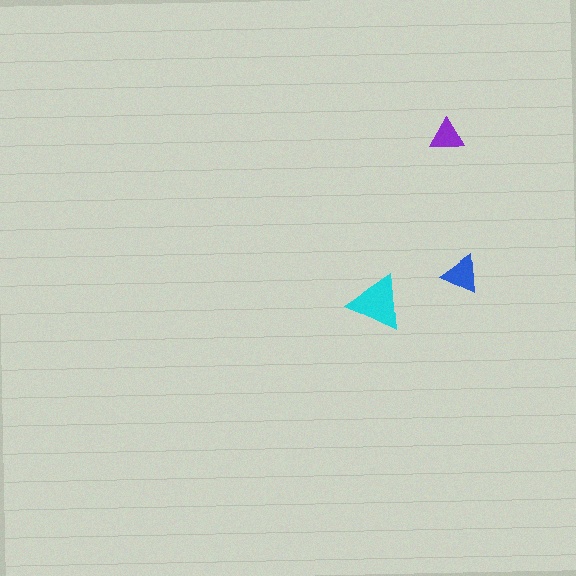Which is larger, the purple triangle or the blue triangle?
The blue one.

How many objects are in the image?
There are 3 objects in the image.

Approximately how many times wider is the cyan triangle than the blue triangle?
About 1.5 times wider.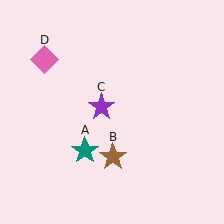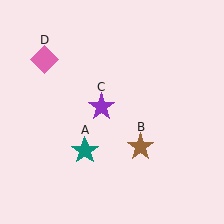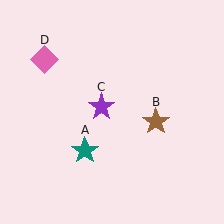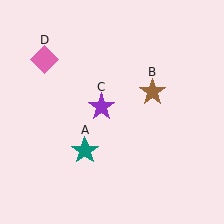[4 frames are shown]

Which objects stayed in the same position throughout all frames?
Teal star (object A) and purple star (object C) and pink diamond (object D) remained stationary.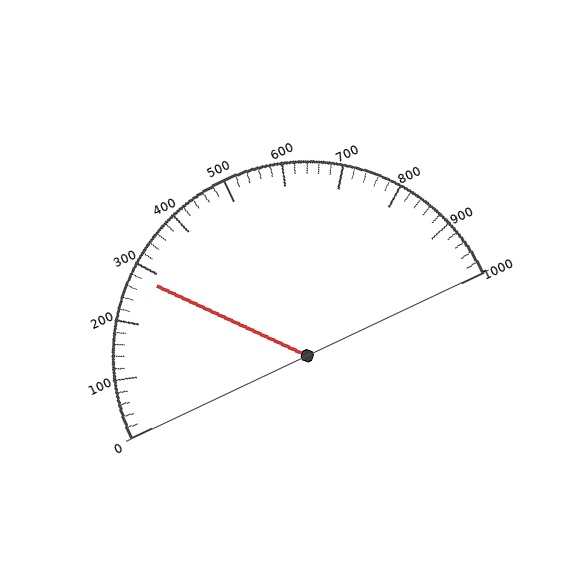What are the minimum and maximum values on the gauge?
The gauge ranges from 0 to 1000.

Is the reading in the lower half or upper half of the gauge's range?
The reading is in the lower half of the range (0 to 1000).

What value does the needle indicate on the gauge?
The needle indicates approximately 280.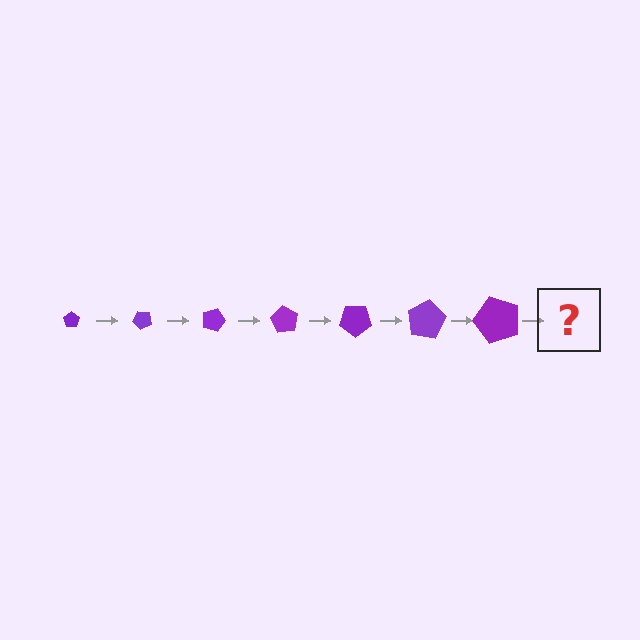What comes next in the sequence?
The next element should be a pentagon, larger than the previous one and rotated 315 degrees from the start.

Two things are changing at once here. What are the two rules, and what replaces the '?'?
The two rules are that the pentagon grows larger each step and it rotates 45 degrees each step. The '?' should be a pentagon, larger than the previous one and rotated 315 degrees from the start.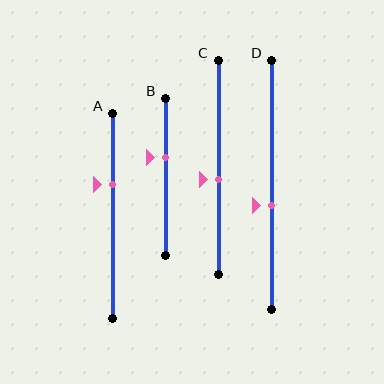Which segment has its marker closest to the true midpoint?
Segment C has its marker closest to the true midpoint.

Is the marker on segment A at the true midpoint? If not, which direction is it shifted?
No, the marker on segment A is shifted upward by about 15% of the segment length.